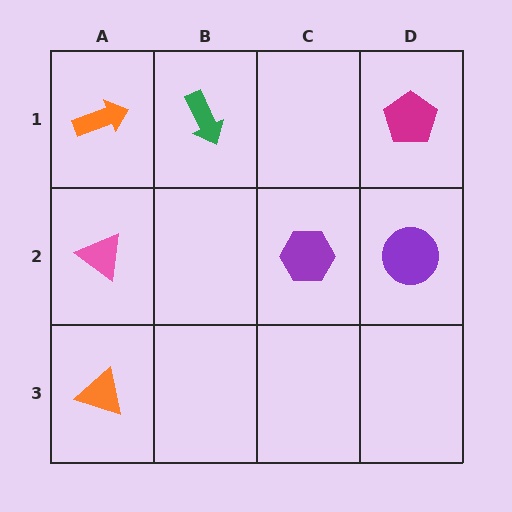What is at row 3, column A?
An orange triangle.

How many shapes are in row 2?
3 shapes.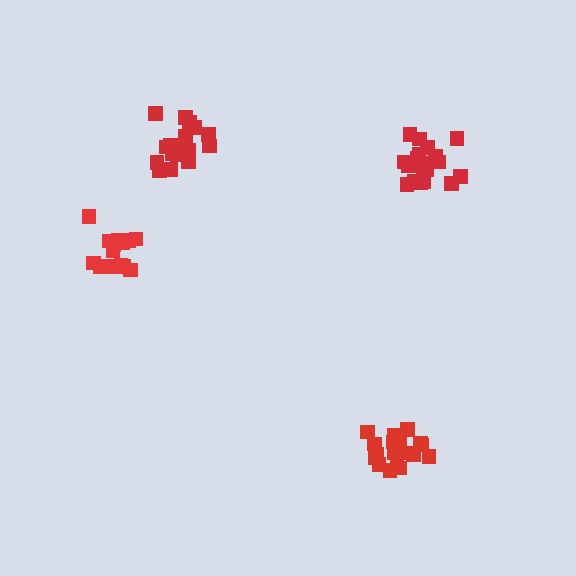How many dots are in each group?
Group 1: 19 dots, Group 2: 16 dots, Group 3: 17 dots, Group 4: 18 dots (70 total).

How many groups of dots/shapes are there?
There are 4 groups.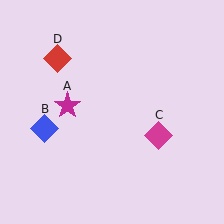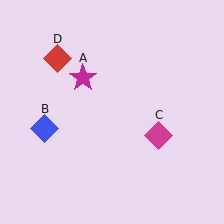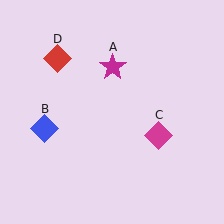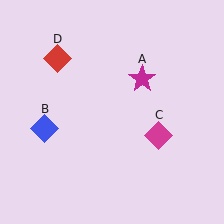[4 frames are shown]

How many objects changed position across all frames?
1 object changed position: magenta star (object A).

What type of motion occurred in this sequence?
The magenta star (object A) rotated clockwise around the center of the scene.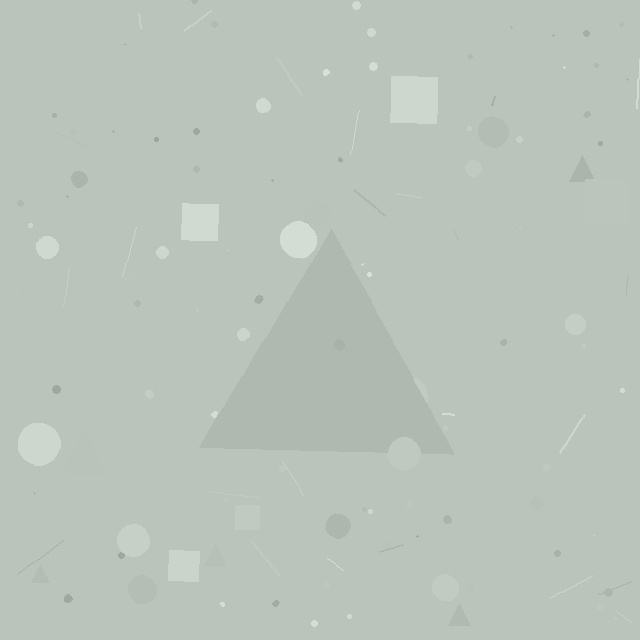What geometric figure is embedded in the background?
A triangle is embedded in the background.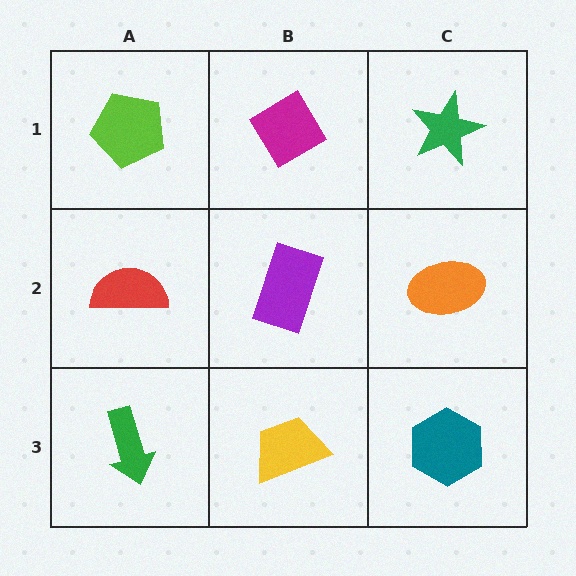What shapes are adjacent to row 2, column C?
A green star (row 1, column C), a teal hexagon (row 3, column C), a purple rectangle (row 2, column B).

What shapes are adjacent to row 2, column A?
A lime pentagon (row 1, column A), a green arrow (row 3, column A), a purple rectangle (row 2, column B).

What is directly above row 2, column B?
A magenta diamond.